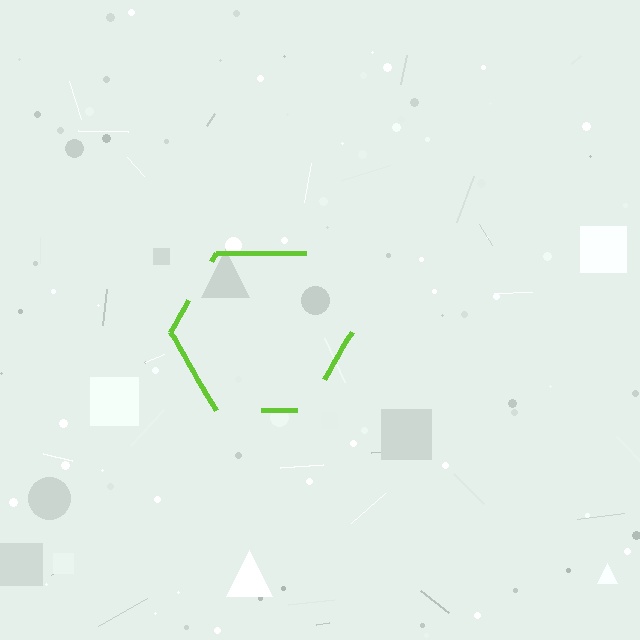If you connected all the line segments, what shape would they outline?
They would outline a hexagon.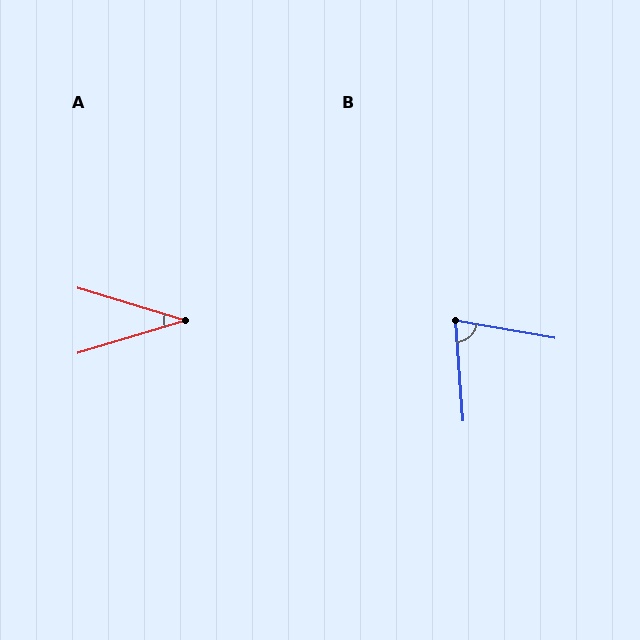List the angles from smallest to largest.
A (34°), B (76°).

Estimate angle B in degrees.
Approximately 76 degrees.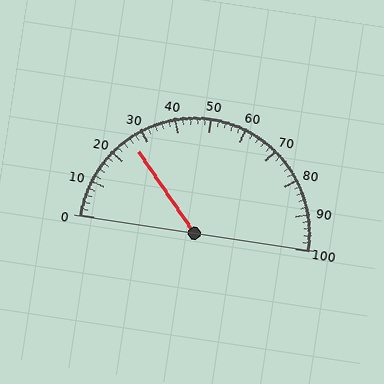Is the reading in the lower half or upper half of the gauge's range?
The reading is in the lower half of the range (0 to 100).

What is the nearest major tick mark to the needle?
The nearest major tick mark is 30.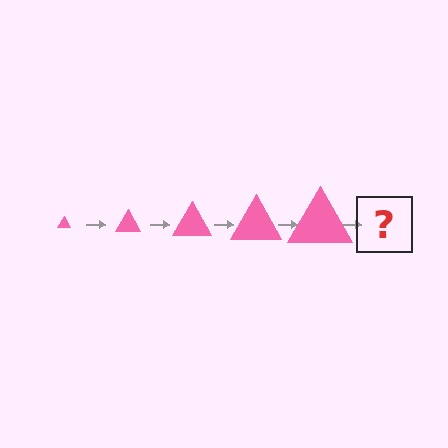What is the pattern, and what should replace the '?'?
The pattern is that the triangle gets progressively larger each step. The '?' should be a pink triangle, larger than the previous one.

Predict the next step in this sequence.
The next step is a pink triangle, larger than the previous one.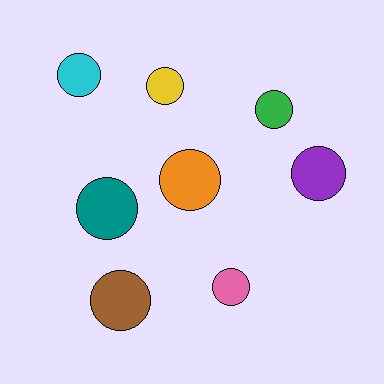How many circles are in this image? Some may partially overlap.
There are 8 circles.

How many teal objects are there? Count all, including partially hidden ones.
There is 1 teal object.